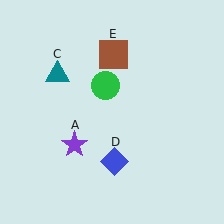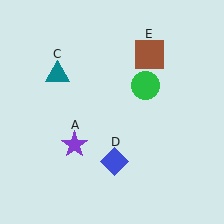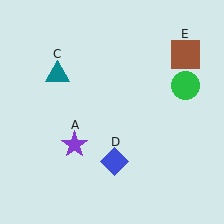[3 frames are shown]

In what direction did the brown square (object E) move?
The brown square (object E) moved right.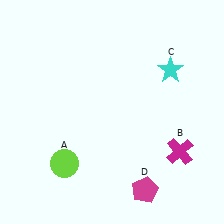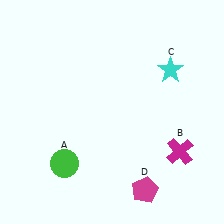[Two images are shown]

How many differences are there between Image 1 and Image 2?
There is 1 difference between the two images.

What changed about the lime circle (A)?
In Image 1, A is lime. In Image 2, it changed to green.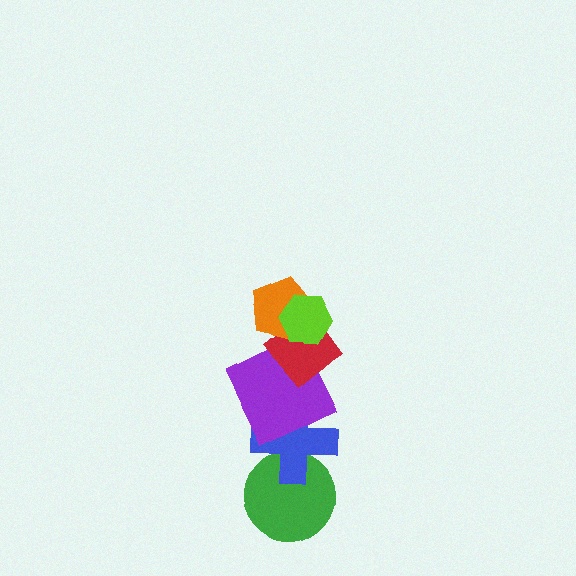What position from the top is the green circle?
The green circle is 6th from the top.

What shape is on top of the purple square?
The red diamond is on top of the purple square.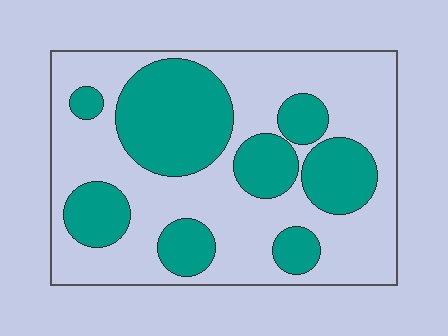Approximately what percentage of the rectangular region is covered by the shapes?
Approximately 35%.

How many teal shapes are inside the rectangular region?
8.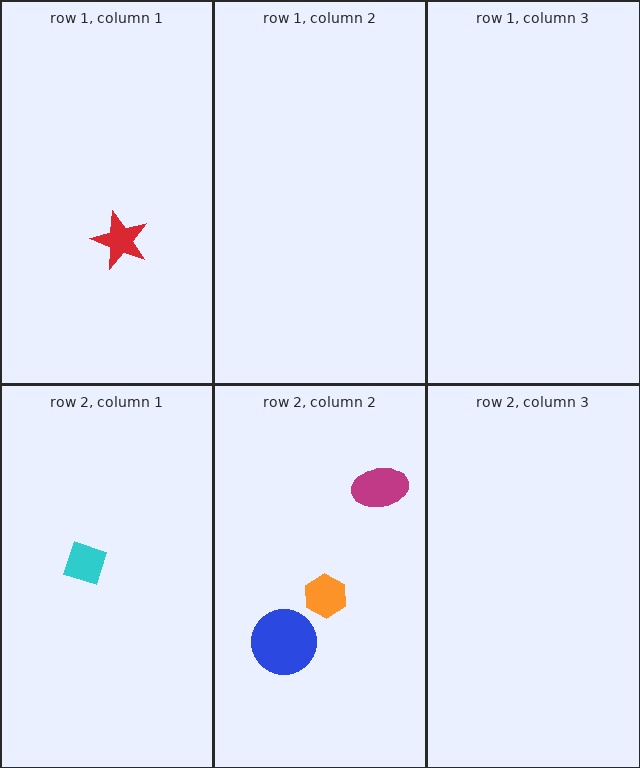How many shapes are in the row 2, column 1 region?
1.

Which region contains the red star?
The row 1, column 1 region.